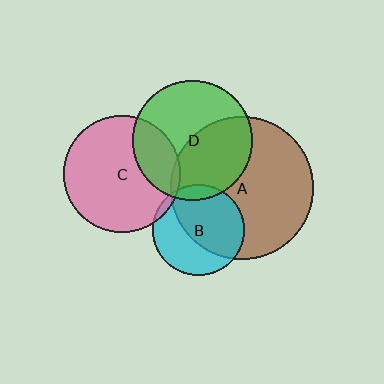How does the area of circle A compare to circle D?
Approximately 1.4 times.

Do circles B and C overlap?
Yes.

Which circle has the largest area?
Circle A (brown).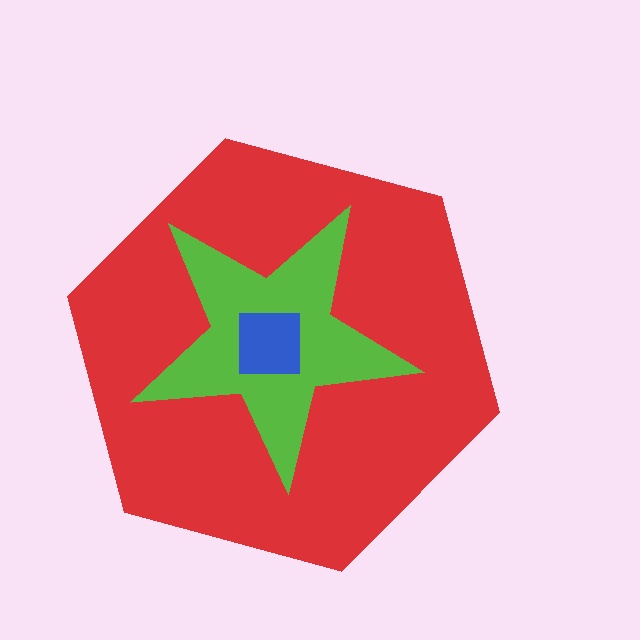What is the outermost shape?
The red hexagon.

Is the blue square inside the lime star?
Yes.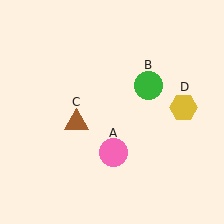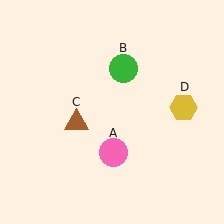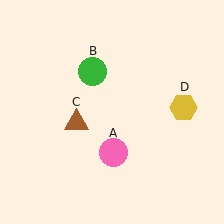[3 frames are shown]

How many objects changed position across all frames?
1 object changed position: green circle (object B).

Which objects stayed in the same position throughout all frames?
Pink circle (object A) and brown triangle (object C) and yellow hexagon (object D) remained stationary.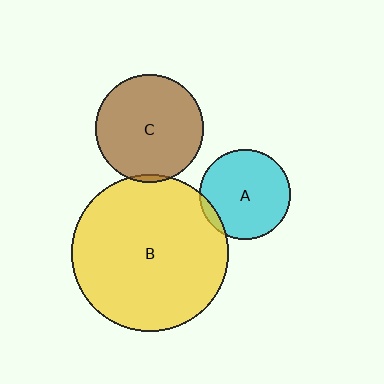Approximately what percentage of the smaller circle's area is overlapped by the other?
Approximately 5%.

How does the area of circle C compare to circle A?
Approximately 1.4 times.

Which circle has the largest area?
Circle B (yellow).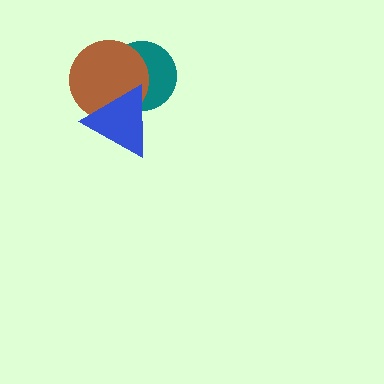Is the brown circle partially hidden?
Yes, it is partially covered by another shape.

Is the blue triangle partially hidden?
No, no other shape covers it.